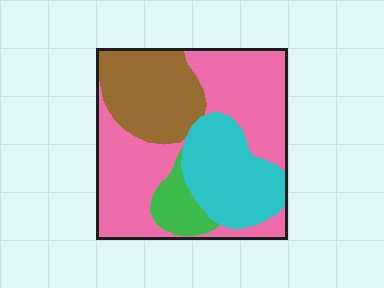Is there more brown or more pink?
Pink.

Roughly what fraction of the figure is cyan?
Cyan takes up about one quarter (1/4) of the figure.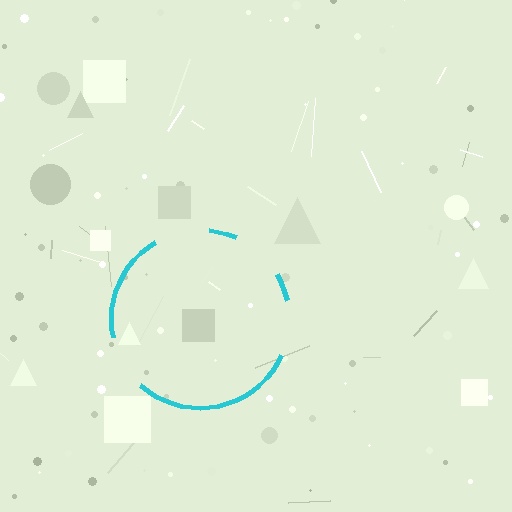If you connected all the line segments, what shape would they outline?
They would outline a circle.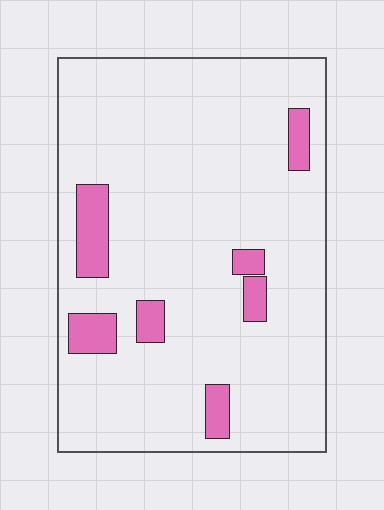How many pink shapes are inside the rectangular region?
7.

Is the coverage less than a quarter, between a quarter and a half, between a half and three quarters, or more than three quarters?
Less than a quarter.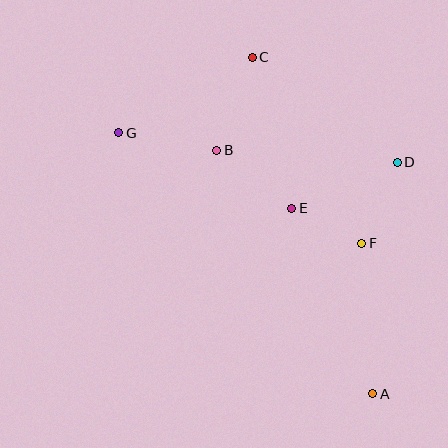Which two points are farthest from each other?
Points A and G are farthest from each other.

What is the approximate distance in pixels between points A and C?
The distance between A and C is approximately 357 pixels.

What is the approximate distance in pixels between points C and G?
The distance between C and G is approximately 153 pixels.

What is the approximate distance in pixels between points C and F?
The distance between C and F is approximately 215 pixels.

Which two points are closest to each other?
Points E and F are closest to each other.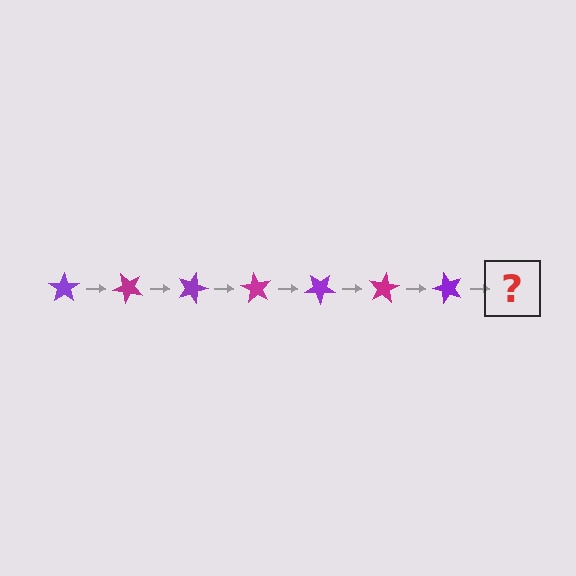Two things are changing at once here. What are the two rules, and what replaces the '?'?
The two rules are that it rotates 45 degrees each step and the color cycles through purple and magenta. The '?' should be a magenta star, rotated 315 degrees from the start.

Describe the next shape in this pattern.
It should be a magenta star, rotated 315 degrees from the start.